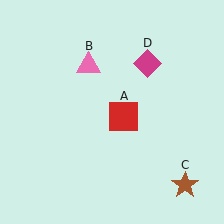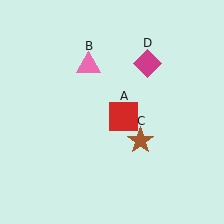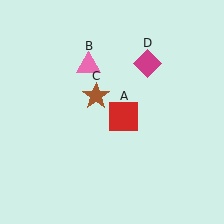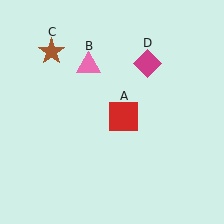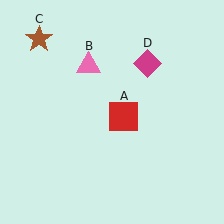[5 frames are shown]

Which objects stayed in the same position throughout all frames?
Red square (object A) and pink triangle (object B) and magenta diamond (object D) remained stationary.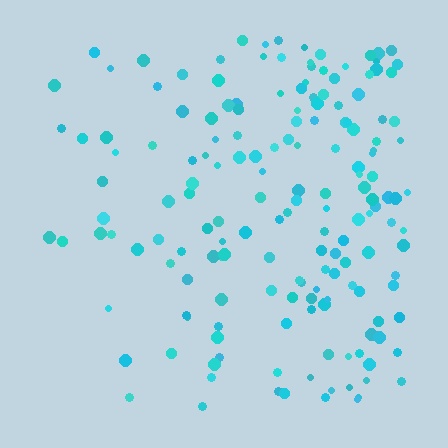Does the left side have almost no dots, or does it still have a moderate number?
Still a moderate number, just noticeably fewer than the right.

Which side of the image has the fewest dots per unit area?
The left.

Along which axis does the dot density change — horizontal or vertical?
Horizontal.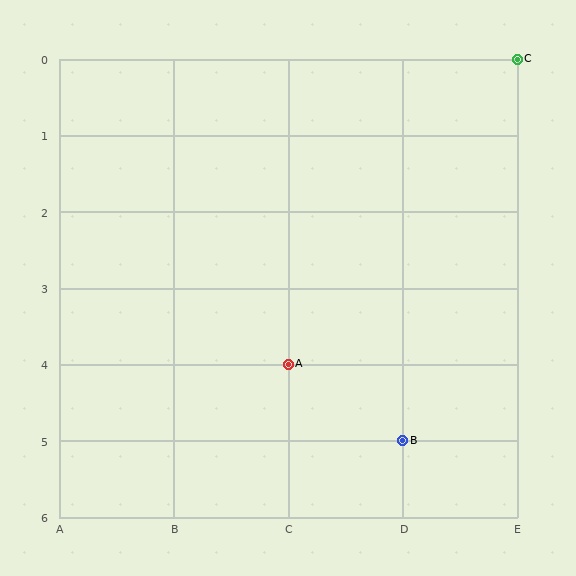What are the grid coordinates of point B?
Point B is at grid coordinates (D, 5).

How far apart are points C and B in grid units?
Points C and B are 1 column and 5 rows apart (about 5.1 grid units diagonally).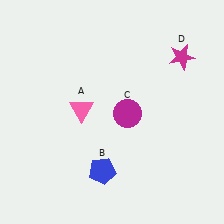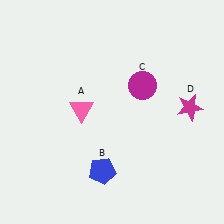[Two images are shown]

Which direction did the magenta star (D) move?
The magenta star (D) moved down.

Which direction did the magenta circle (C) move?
The magenta circle (C) moved up.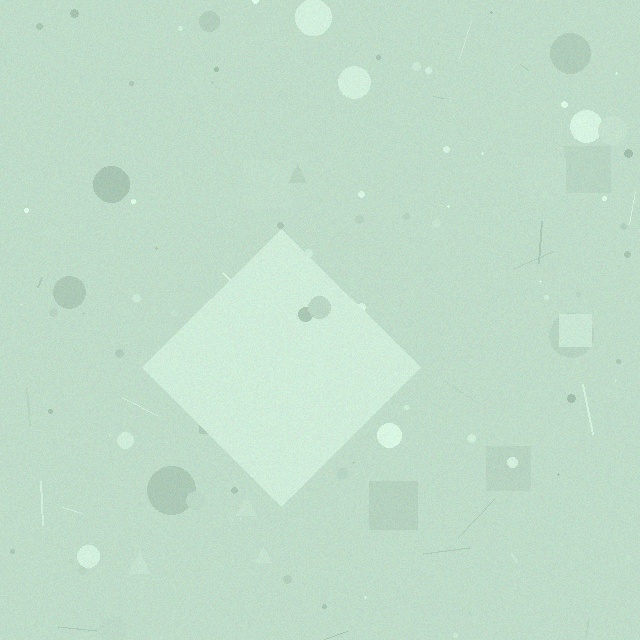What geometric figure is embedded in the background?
A diamond is embedded in the background.